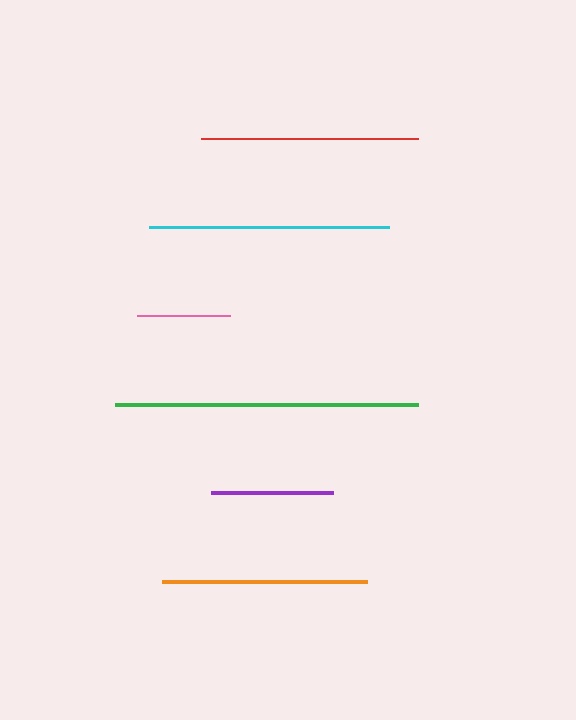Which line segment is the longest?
The green line is the longest at approximately 303 pixels.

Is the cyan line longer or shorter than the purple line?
The cyan line is longer than the purple line.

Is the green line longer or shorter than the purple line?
The green line is longer than the purple line.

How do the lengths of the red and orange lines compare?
The red and orange lines are approximately the same length.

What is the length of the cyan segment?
The cyan segment is approximately 239 pixels long.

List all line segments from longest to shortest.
From longest to shortest: green, cyan, red, orange, purple, pink.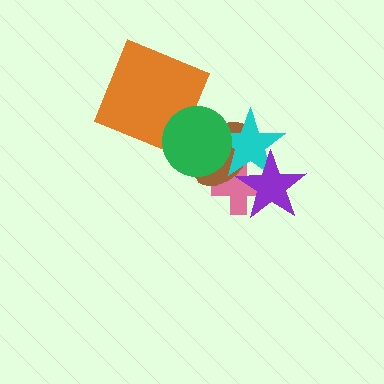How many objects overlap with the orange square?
1 object overlaps with the orange square.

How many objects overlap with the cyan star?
4 objects overlap with the cyan star.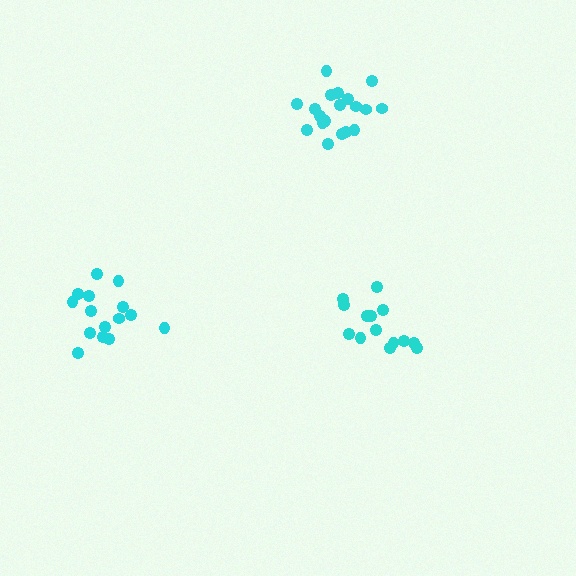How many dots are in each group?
Group 1: 14 dots, Group 2: 15 dots, Group 3: 19 dots (48 total).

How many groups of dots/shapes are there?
There are 3 groups.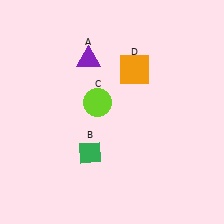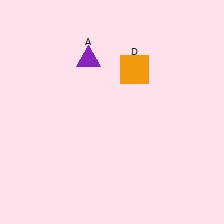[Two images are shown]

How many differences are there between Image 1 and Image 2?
There are 2 differences between the two images.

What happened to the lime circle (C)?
The lime circle (C) was removed in Image 2. It was in the top-left area of Image 1.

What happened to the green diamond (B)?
The green diamond (B) was removed in Image 2. It was in the bottom-left area of Image 1.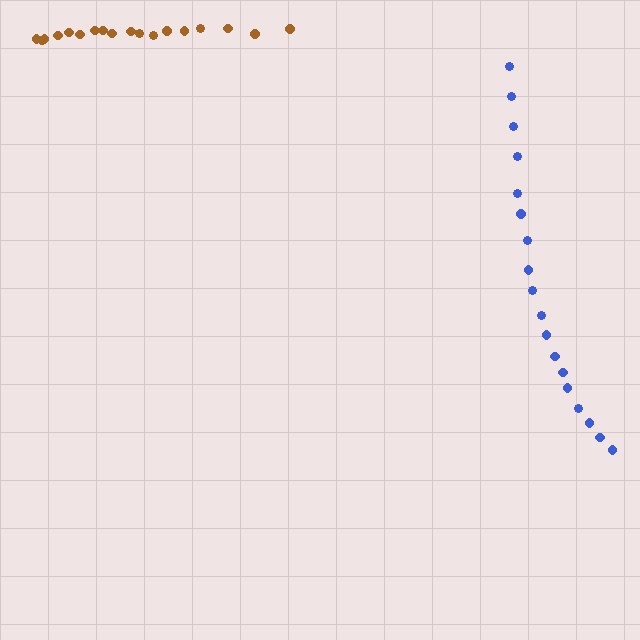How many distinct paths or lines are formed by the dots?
There are 2 distinct paths.